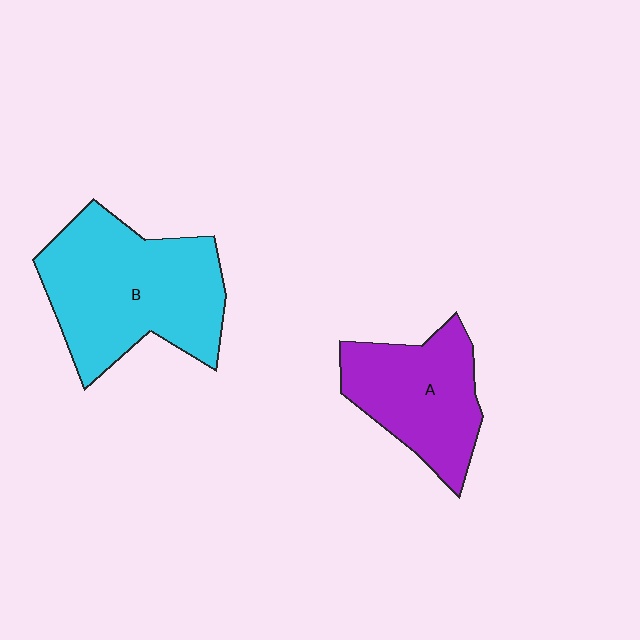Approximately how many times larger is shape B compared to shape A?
Approximately 1.5 times.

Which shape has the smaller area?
Shape A (purple).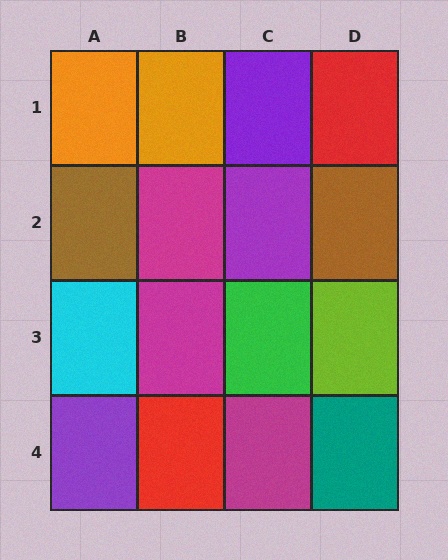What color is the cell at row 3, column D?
Lime.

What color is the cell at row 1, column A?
Orange.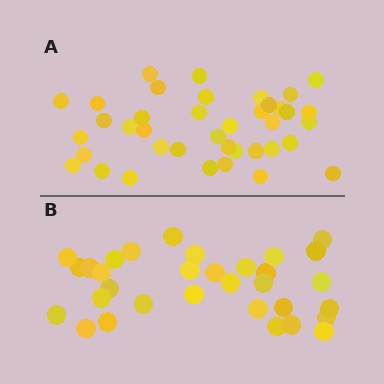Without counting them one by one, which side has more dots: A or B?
Region A (the top region) has more dots.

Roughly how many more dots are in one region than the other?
Region A has roughly 8 or so more dots than region B.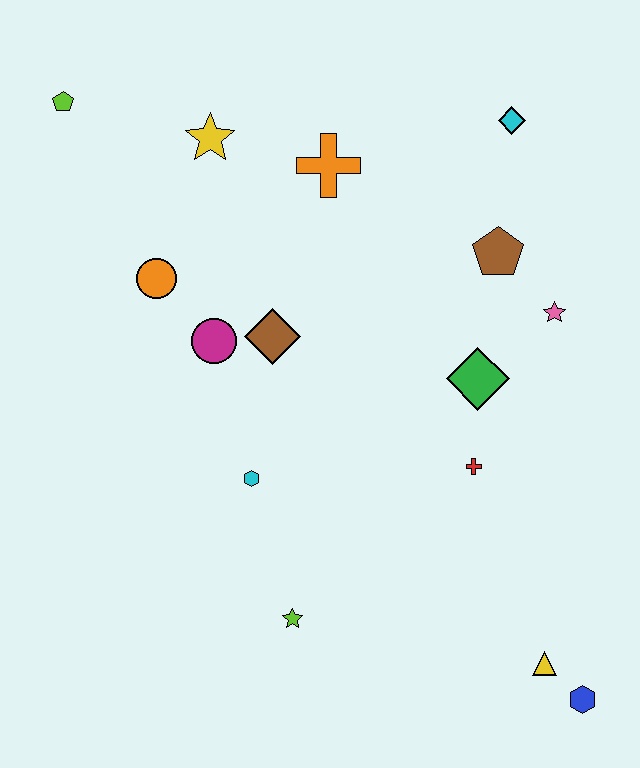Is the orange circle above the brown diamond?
Yes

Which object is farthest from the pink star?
The lime pentagon is farthest from the pink star.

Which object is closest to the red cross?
The green diamond is closest to the red cross.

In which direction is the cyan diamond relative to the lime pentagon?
The cyan diamond is to the right of the lime pentagon.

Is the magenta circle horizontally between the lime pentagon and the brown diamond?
Yes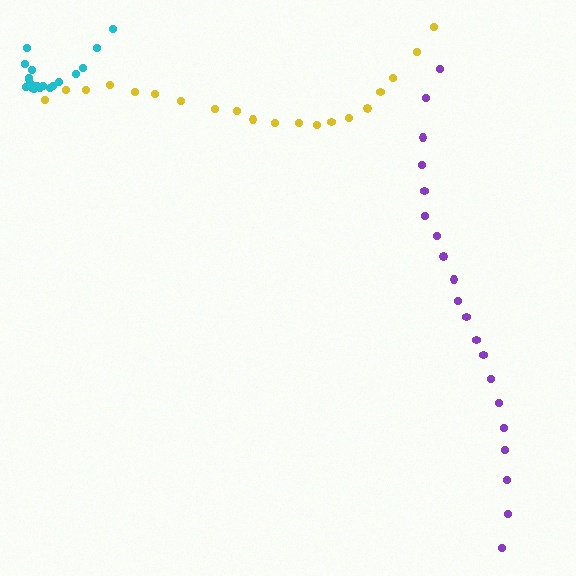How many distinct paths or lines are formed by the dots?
There are 3 distinct paths.